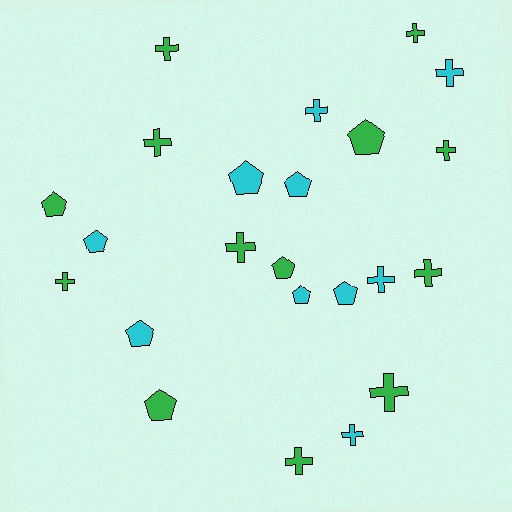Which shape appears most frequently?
Cross, with 13 objects.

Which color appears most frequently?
Green, with 13 objects.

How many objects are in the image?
There are 23 objects.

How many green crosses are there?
There are 9 green crosses.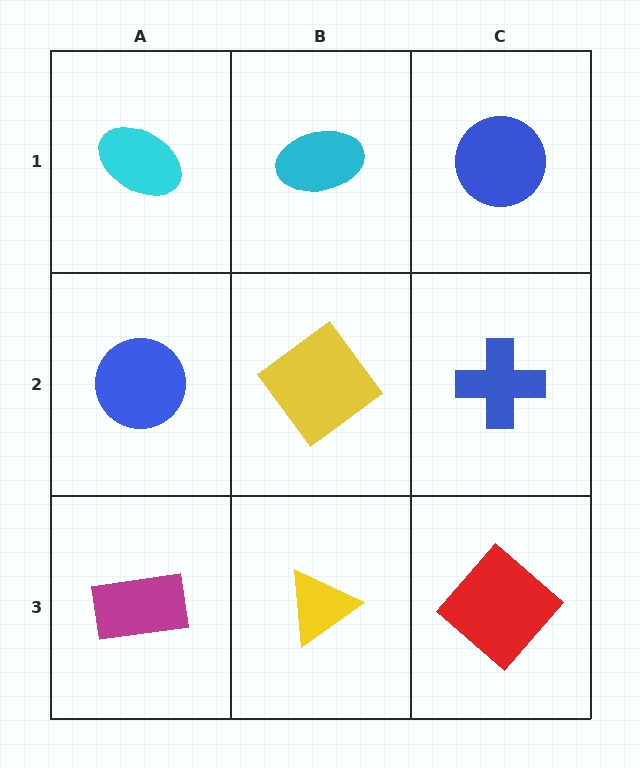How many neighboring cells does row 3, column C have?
2.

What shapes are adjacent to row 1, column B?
A yellow diamond (row 2, column B), a cyan ellipse (row 1, column A), a blue circle (row 1, column C).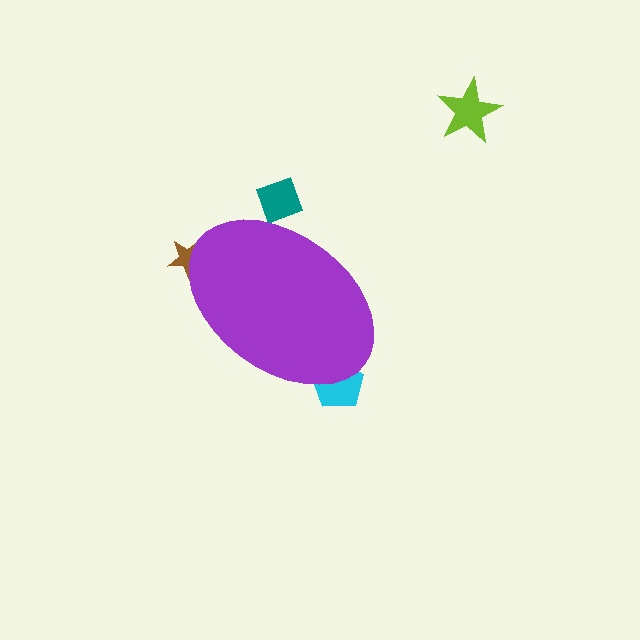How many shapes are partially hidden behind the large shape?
3 shapes are partially hidden.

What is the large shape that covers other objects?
A purple ellipse.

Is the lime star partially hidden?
No, the lime star is fully visible.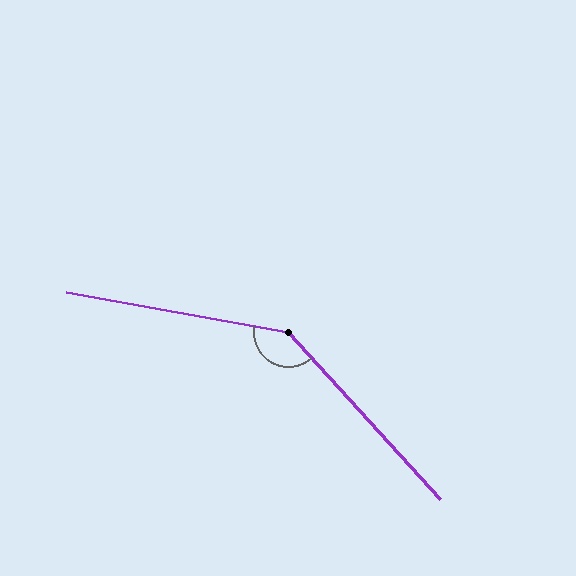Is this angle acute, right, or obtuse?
It is obtuse.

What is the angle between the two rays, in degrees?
Approximately 143 degrees.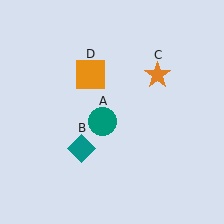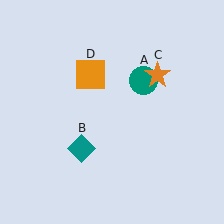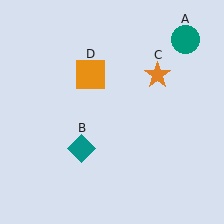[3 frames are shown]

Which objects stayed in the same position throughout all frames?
Teal diamond (object B) and orange star (object C) and orange square (object D) remained stationary.